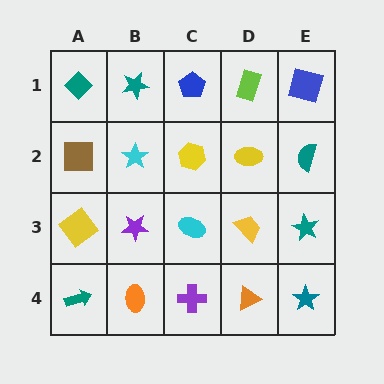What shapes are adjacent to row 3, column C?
A yellow hexagon (row 2, column C), a purple cross (row 4, column C), a purple star (row 3, column B), a yellow trapezoid (row 3, column D).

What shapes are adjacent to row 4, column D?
A yellow trapezoid (row 3, column D), a purple cross (row 4, column C), a teal star (row 4, column E).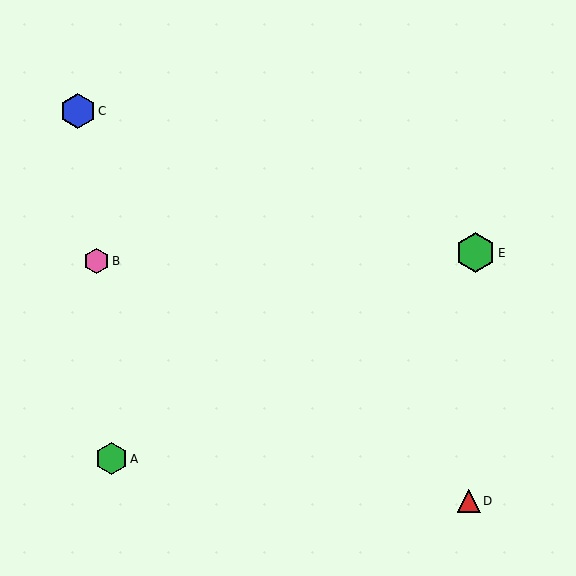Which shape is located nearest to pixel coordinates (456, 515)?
The red triangle (labeled D) at (469, 501) is nearest to that location.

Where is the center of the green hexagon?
The center of the green hexagon is at (111, 459).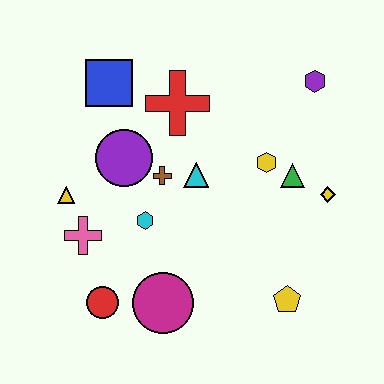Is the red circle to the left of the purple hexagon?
Yes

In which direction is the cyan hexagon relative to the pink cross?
The cyan hexagon is to the right of the pink cross.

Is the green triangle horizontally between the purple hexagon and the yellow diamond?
No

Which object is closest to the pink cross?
The yellow triangle is closest to the pink cross.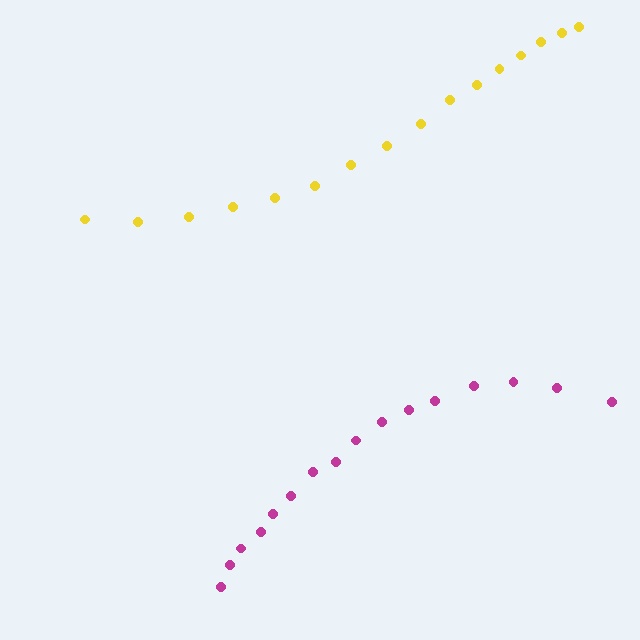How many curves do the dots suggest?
There are 2 distinct paths.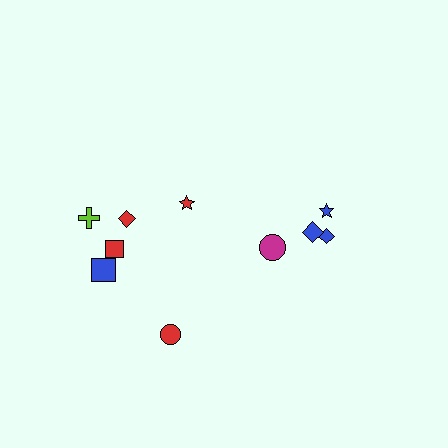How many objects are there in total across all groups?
There are 10 objects.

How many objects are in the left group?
There are 6 objects.